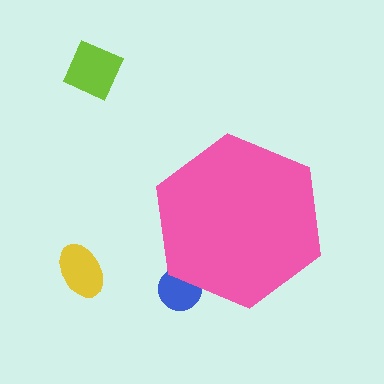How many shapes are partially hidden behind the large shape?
1 shape is partially hidden.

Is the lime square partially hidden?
No, the lime square is fully visible.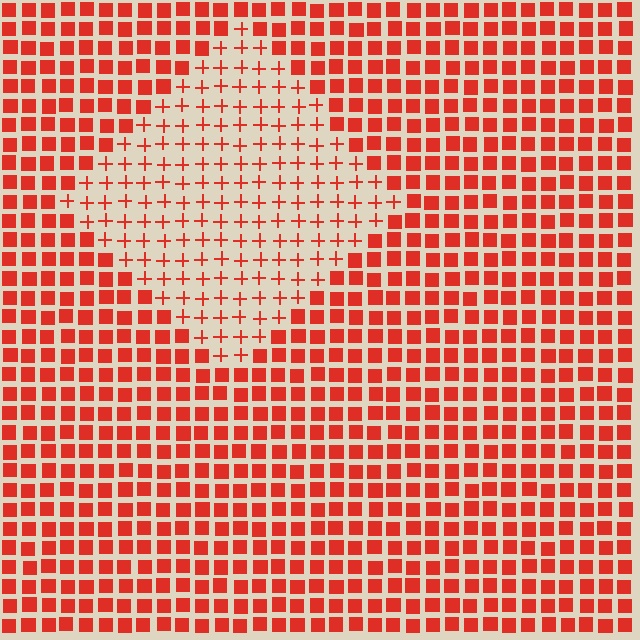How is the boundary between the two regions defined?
The boundary is defined by a change in element shape: plus signs inside vs. squares outside. All elements share the same color and spacing.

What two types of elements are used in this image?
The image uses plus signs inside the diamond region and squares outside it.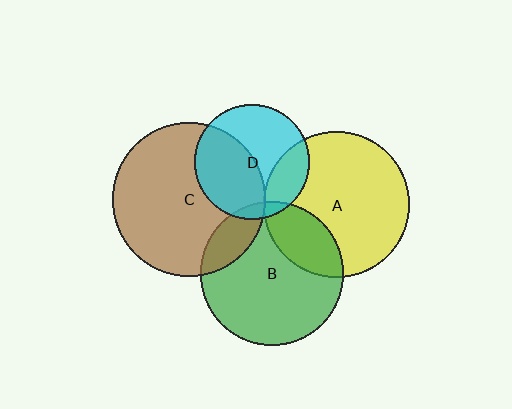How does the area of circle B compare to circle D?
Approximately 1.6 times.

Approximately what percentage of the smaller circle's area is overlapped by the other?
Approximately 15%.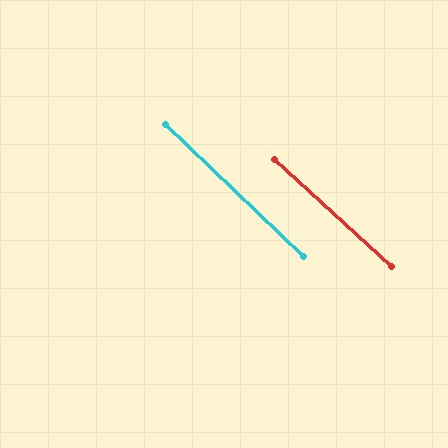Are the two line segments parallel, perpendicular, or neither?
Parallel — their directions differ by only 1.3°.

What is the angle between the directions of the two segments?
Approximately 1 degree.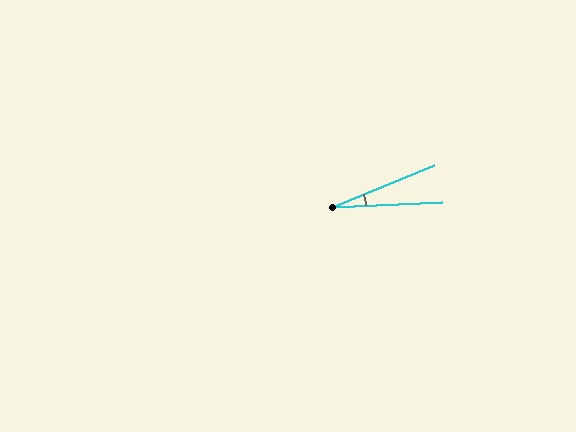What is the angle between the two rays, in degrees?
Approximately 20 degrees.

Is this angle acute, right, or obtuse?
It is acute.